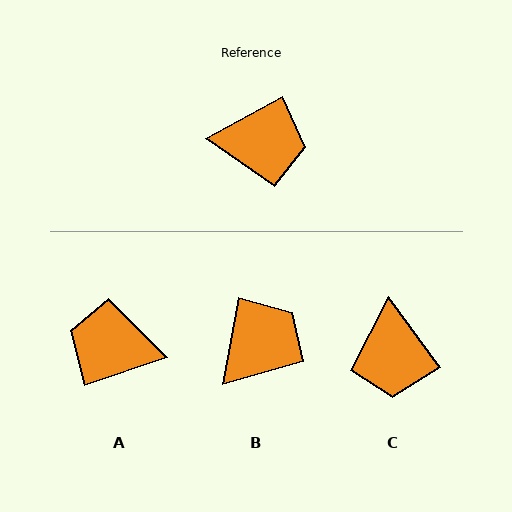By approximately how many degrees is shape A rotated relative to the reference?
Approximately 170 degrees counter-clockwise.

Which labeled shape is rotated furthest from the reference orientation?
A, about 170 degrees away.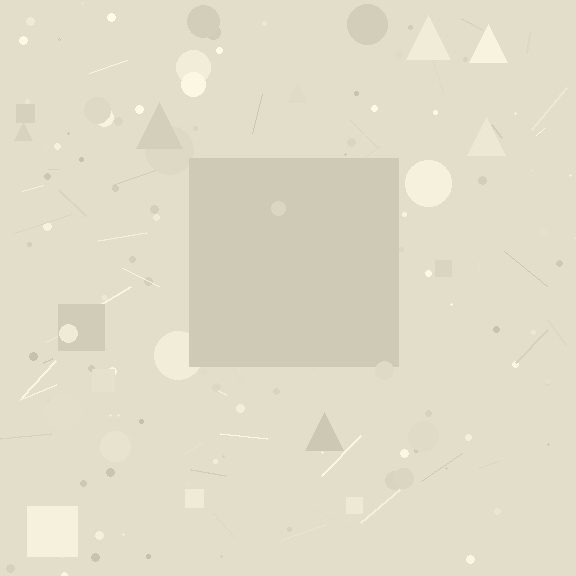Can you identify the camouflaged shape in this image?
The camouflaged shape is a square.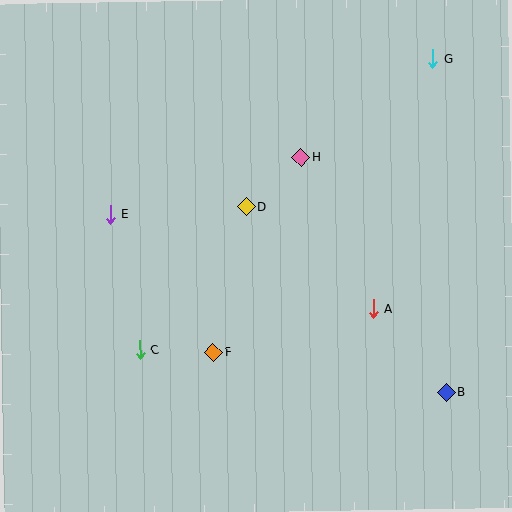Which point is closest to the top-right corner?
Point G is closest to the top-right corner.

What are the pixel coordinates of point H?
Point H is at (301, 158).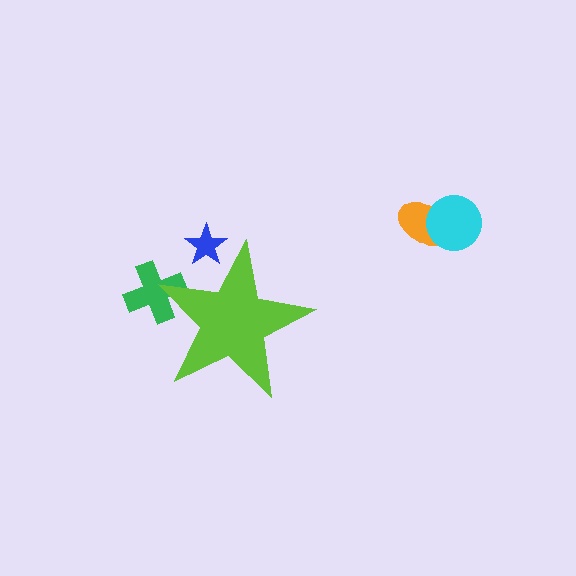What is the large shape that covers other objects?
A lime star.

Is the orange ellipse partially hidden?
No, the orange ellipse is fully visible.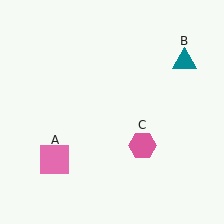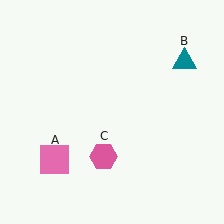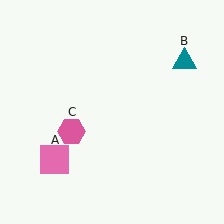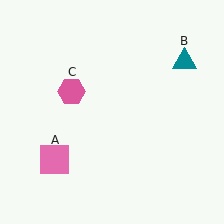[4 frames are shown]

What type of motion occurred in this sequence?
The pink hexagon (object C) rotated clockwise around the center of the scene.